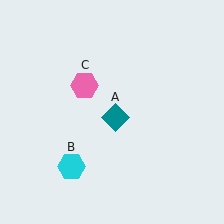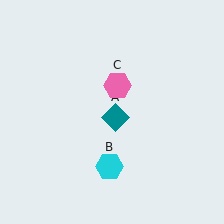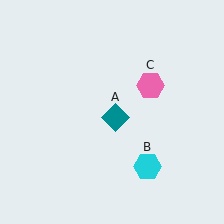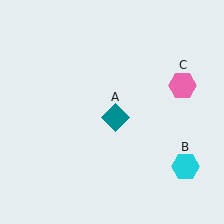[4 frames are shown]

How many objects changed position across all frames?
2 objects changed position: cyan hexagon (object B), pink hexagon (object C).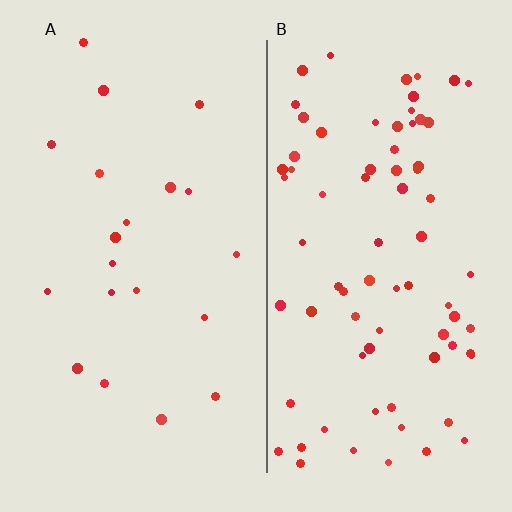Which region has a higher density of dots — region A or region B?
B (the right).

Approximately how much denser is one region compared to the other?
Approximately 3.8× — region B over region A.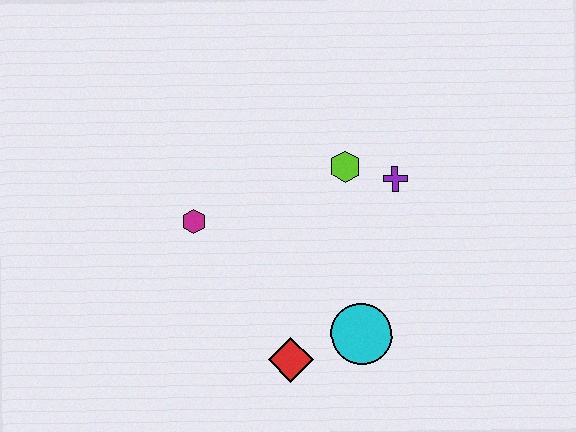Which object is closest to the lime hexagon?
The purple cross is closest to the lime hexagon.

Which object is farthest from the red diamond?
The purple cross is farthest from the red diamond.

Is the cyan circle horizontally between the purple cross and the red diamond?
Yes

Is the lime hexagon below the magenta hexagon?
No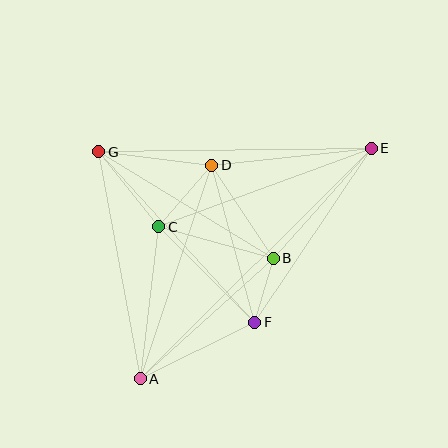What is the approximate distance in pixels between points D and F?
The distance between D and F is approximately 163 pixels.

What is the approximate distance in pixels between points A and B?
The distance between A and B is approximately 179 pixels.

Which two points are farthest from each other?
Points A and E are farthest from each other.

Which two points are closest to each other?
Points B and F are closest to each other.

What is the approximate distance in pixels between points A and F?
The distance between A and F is approximately 127 pixels.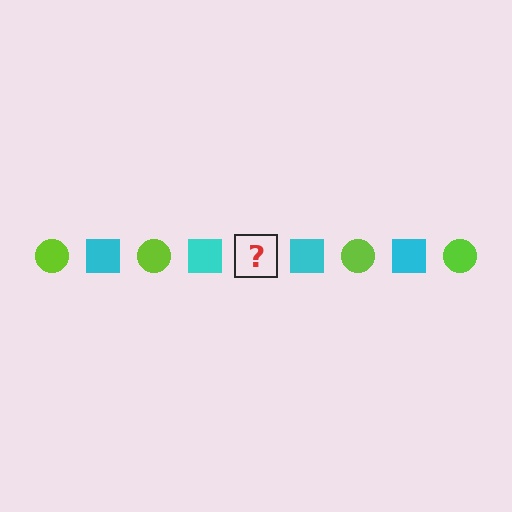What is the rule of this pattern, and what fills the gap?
The rule is that the pattern alternates between lime circle and cyan square. The gap should be filled with a lime circle.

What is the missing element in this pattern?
The missing element is a lime circle.